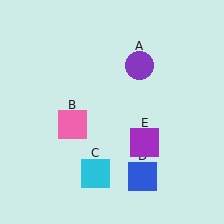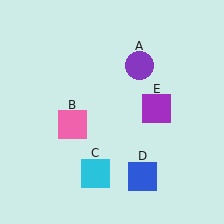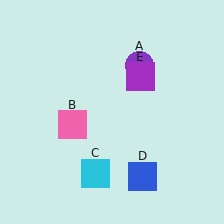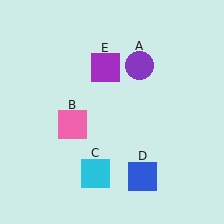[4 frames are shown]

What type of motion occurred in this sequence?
The purple square (object E) rotated counterclockwise around the center of the scene.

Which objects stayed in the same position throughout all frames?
Purple circle (object A) and pink square (object B) and cyan square (object C) and blue square (object D) remained stationary.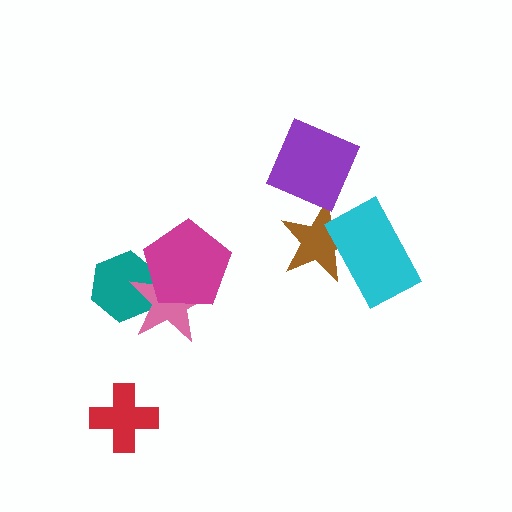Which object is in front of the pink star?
The magenta pentagon is in front of the pink star.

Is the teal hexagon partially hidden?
Yes, it is partially covered by another shape.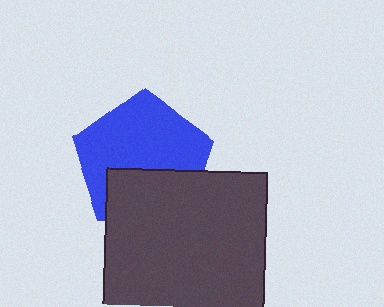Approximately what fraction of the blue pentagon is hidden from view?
Roughly 36% of the blue pentagon is hidden behind the dark gray square.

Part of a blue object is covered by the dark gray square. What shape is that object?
It is a pentagon.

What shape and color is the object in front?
The object in front is a dark gray square.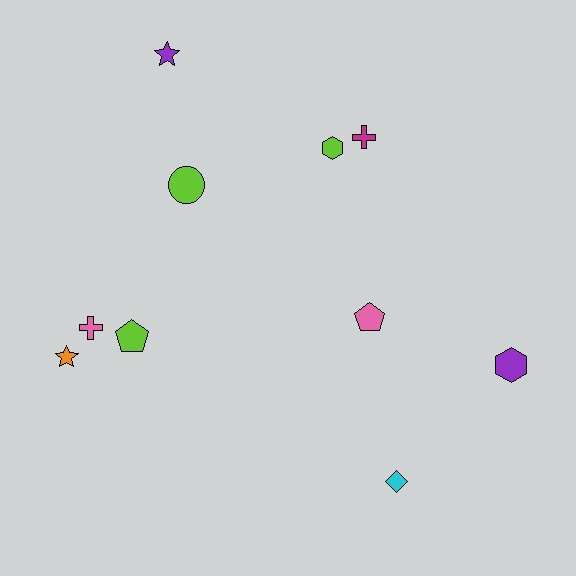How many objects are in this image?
There are 10 objects.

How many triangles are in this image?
There are no triangles.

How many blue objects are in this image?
There are no blue objects.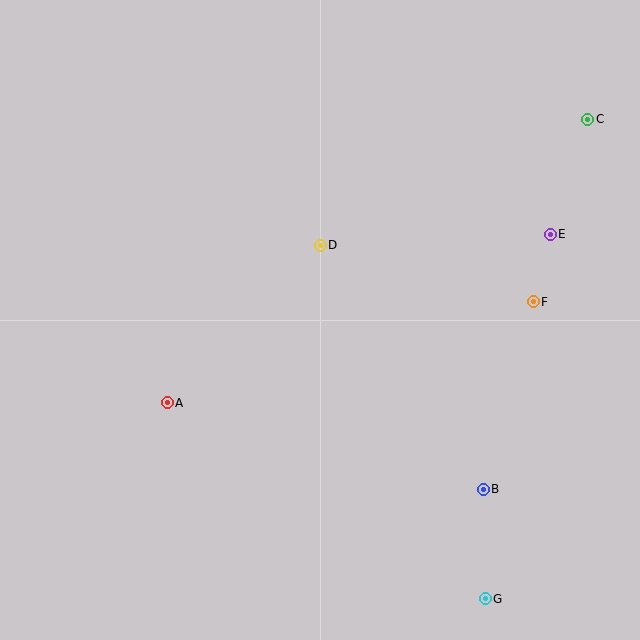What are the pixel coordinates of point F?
Point F is at (533, 302).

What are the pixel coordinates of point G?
Point G is at (485, 599).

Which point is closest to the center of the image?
Point D at (320, 245) is closest to the center.